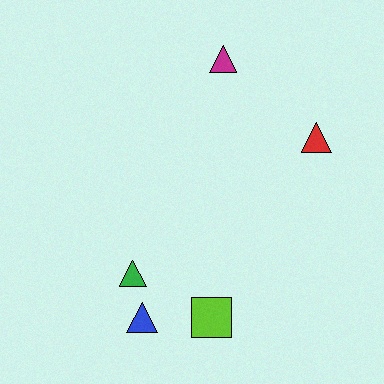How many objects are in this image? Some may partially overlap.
There are 5 objects.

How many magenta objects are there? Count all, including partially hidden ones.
There is 1 magenta object.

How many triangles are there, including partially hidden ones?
There are 4 triangles.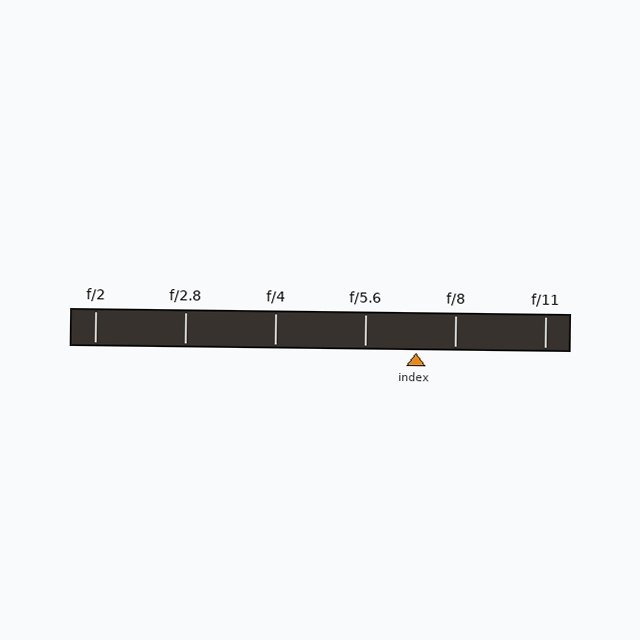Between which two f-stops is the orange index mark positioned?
The index mark is between f/5.6 and f/8.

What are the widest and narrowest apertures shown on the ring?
The widest aperture shown is f/2 and the narrowest is f/11.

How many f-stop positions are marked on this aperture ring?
There are 6 f-stop positions marked.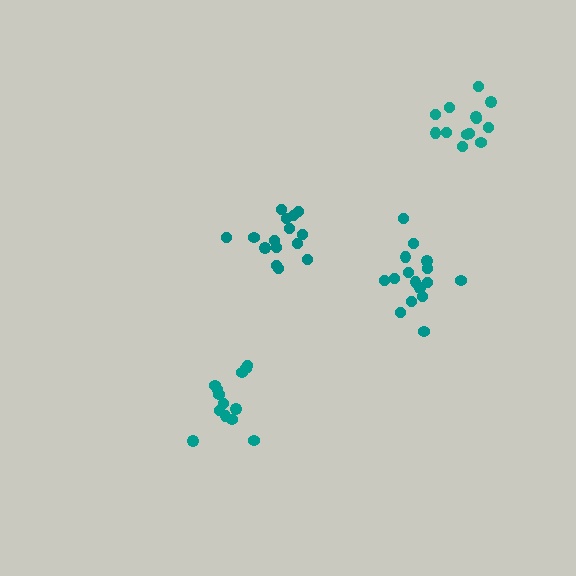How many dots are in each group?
Group 1: 15 dots, Group 2: 13 dots, Group 3: 16 dots, Group 4: 13 dots (57 total).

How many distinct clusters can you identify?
There are 4 distinct clusters.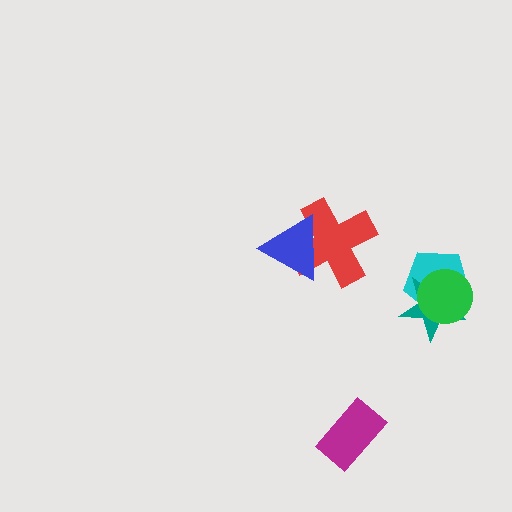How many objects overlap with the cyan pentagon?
2 objects overlap with the cyan pentagon.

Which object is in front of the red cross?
The blue triangle is in front of the red cross.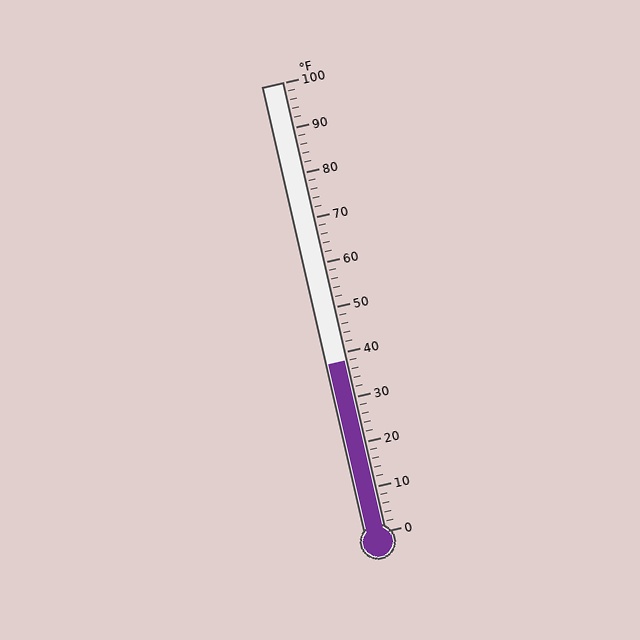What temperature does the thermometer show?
The thermometer shows approximately 38°F.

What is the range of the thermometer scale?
The thermometer scale ranges from 0°F to 100°F.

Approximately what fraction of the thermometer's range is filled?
The thermometer is filled to approximately 40% of its range.